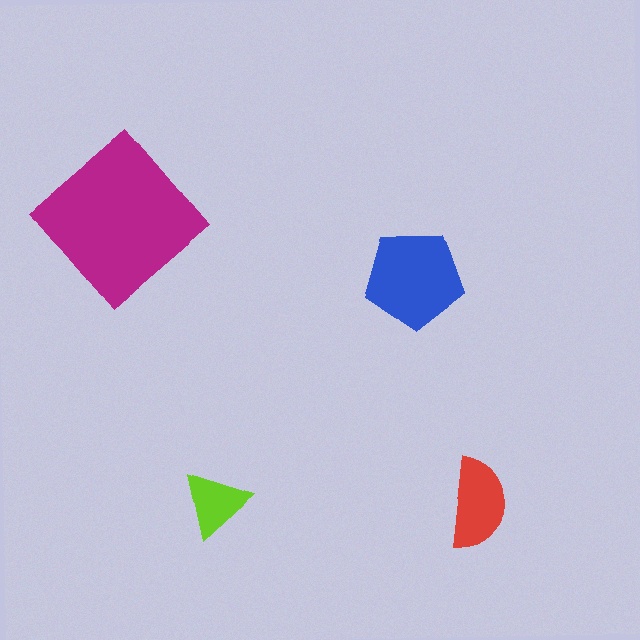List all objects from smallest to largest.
The lime triangle, the red semicircle, the blue pentagon, the magenta diamond.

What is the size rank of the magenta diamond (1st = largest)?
1st.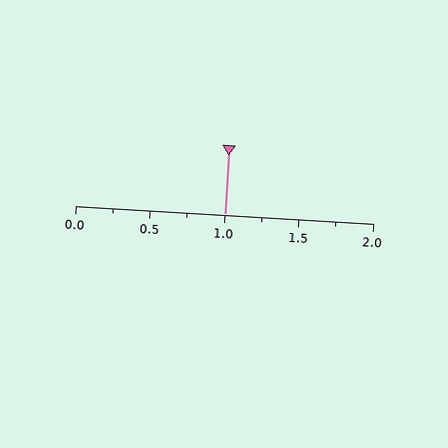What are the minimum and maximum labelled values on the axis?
The axis runs from 0.0 to 2.0.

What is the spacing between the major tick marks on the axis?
The major ticks are spaced 0.5 apart.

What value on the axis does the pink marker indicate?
The marker indicates approximately 1.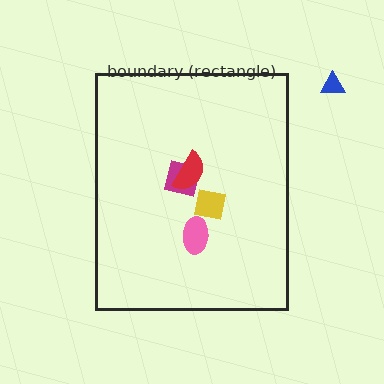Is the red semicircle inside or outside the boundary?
Inside.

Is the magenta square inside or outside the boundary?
Inside.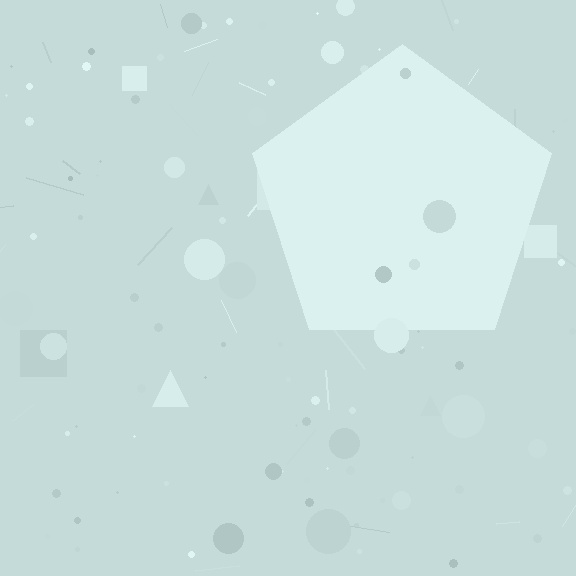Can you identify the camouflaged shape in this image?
The camouflaged shape is a pentagon.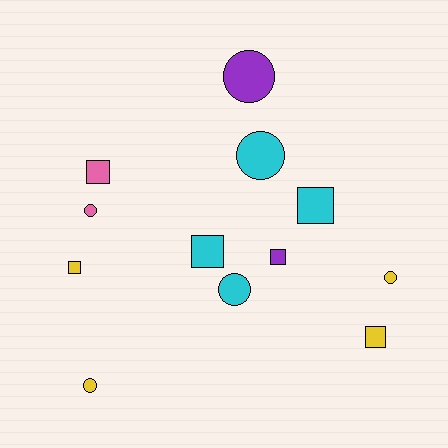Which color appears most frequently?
Cyan, with 4 objects.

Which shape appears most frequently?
Circle, with 6 objects.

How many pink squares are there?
There is 1 pink square.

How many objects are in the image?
There are 12 objects.